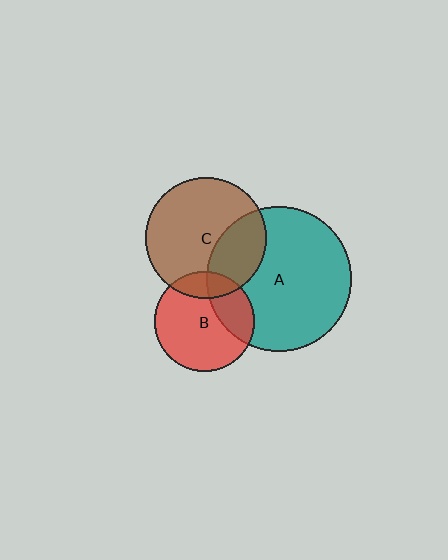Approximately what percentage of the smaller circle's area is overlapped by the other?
Approximately 30%.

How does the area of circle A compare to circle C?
Approximately 1.4 times.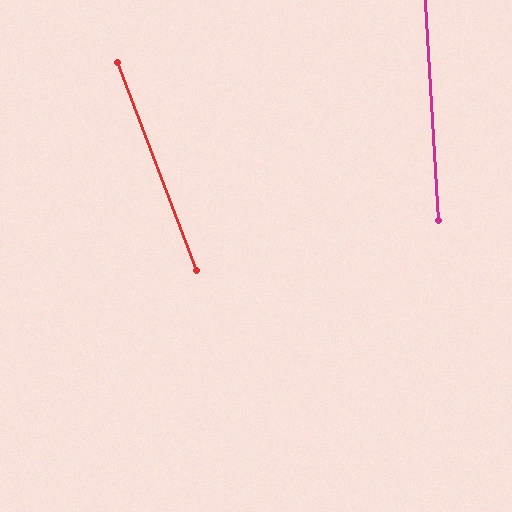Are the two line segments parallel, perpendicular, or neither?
Neither parallel nor perpendicular — they differ by about 17°.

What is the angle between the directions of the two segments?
Approximately 17 degrees.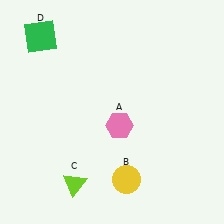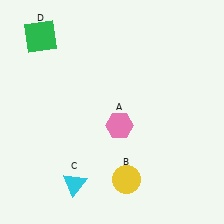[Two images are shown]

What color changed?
The triangle (C) changed from lime in Image 1 to cyan in Image 2.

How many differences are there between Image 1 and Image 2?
There is 1 difference between the two images.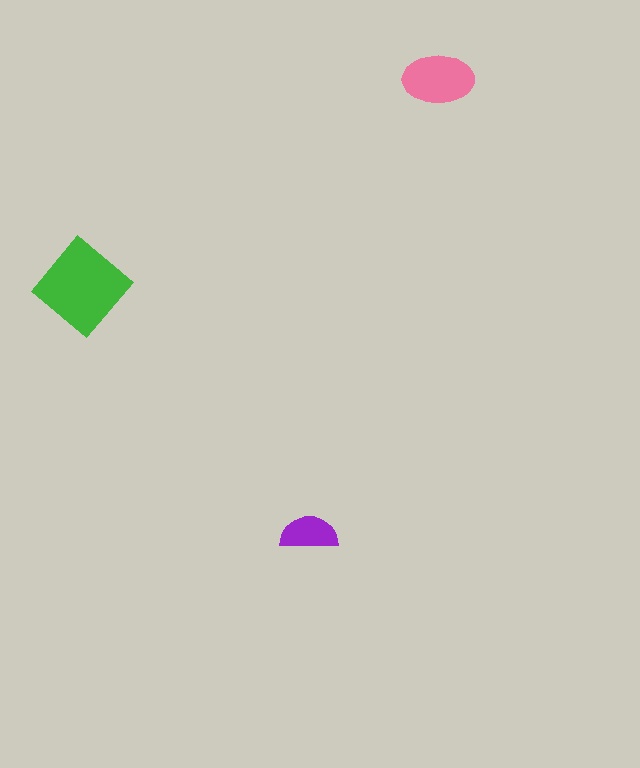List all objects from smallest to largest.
The purple semicircle, the pink ellipse, the green diamond.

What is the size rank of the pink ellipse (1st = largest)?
2nd.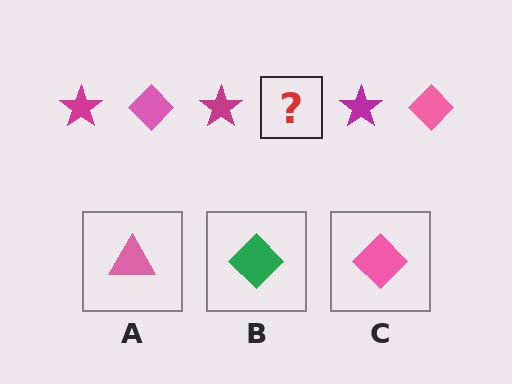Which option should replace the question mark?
Option C.